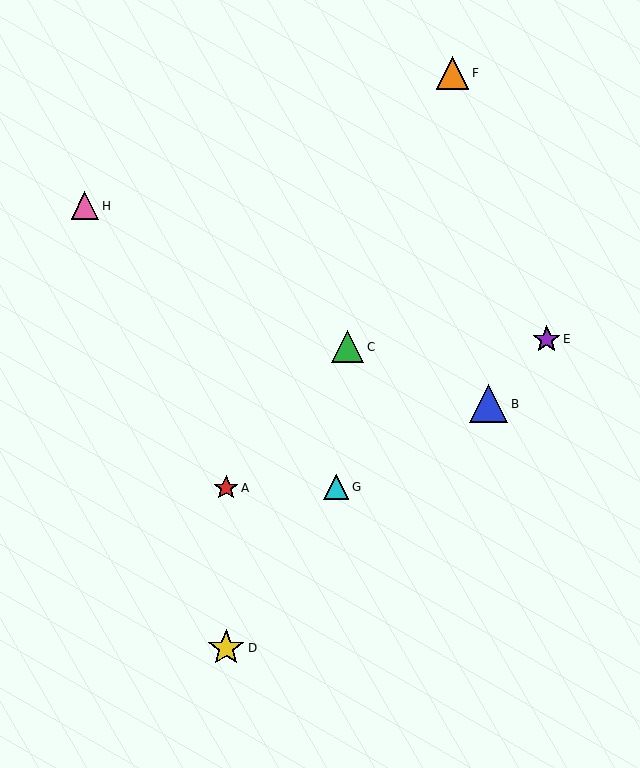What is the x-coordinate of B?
Object B is at x≈489.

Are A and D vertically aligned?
Yes, both are at x≈226.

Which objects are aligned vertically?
Objects A, D are aligned vertically.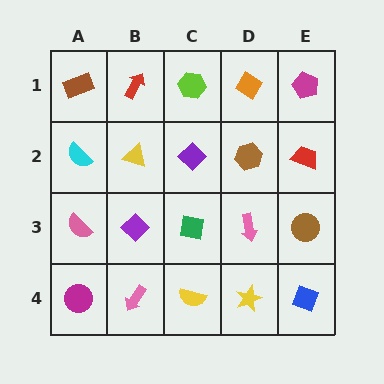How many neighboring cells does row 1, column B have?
3.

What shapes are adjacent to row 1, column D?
A brown hexagon (row 2, column D), a lime hexagon (row 1, column C), a magenta pentagon (row 1, column E).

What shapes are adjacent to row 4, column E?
A brown circle (row 3, column E), a yellow star (row 4, column D).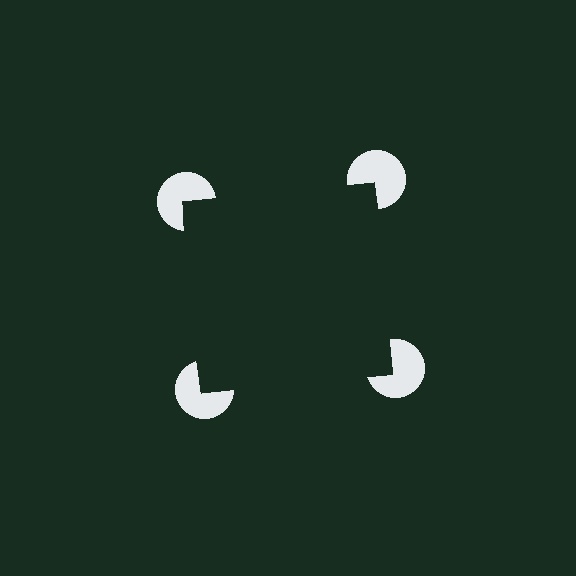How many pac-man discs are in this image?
There are 4 — one at each vertex of the illusory square.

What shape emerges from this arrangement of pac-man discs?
An illusory square — its edges are inferred from the aligned wedge cuts in the pac-man discs, not physically drawn.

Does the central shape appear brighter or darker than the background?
It typically appears slightly darker than the background, even though no actual brightness change is drawn.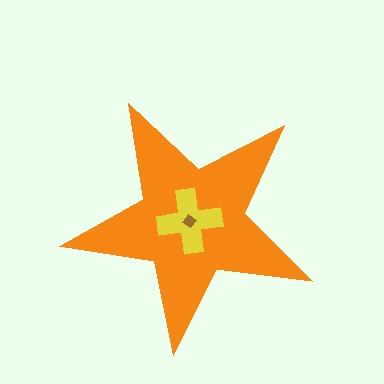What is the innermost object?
The brown diamond.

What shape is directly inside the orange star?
The yellow cross.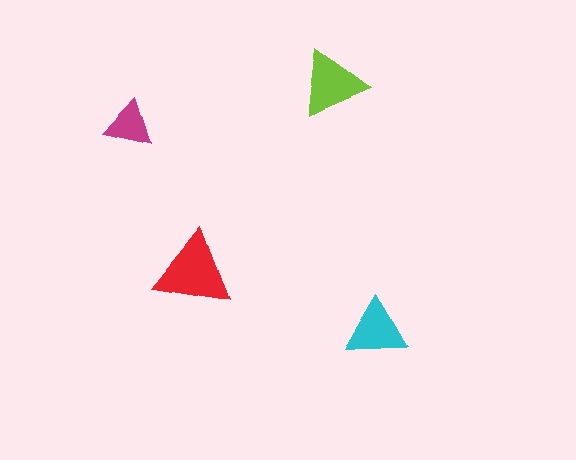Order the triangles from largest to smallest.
the red one, the lime one, the cyan one, the magenta one.